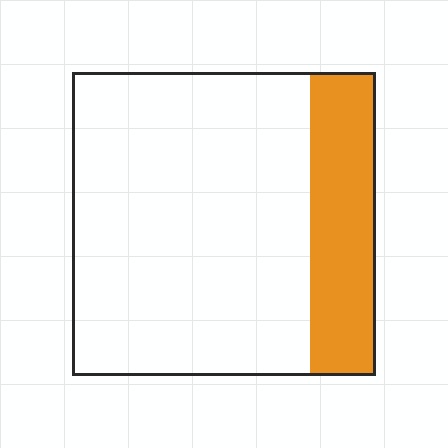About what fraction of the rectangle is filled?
About one fifth (1/5).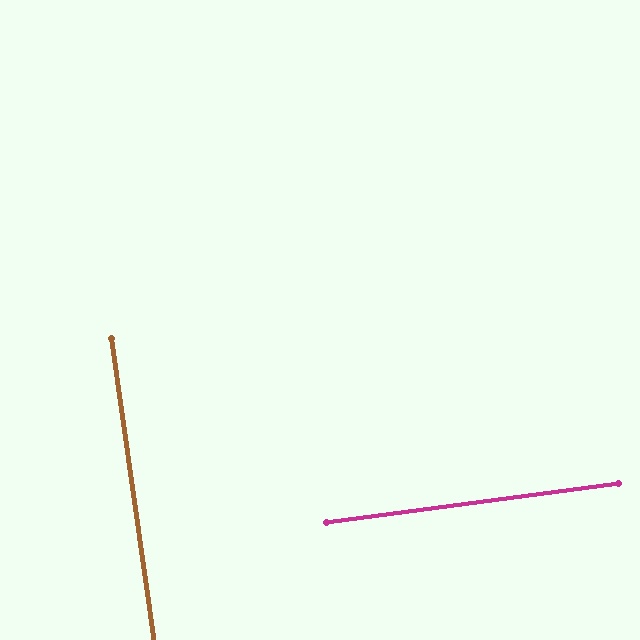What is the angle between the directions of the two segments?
Approximately 89 degrees.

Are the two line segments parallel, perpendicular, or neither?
Perpendicular — they meet at approximately 89°.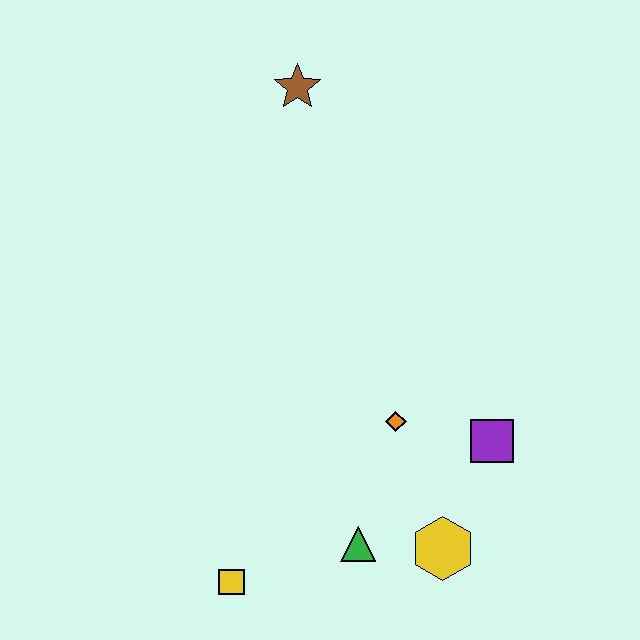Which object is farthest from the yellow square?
The brown star is farthest from the yellow square.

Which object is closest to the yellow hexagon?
The green triangle is closest to the yellow hexagon.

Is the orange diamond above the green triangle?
Yes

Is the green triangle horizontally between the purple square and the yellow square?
Yes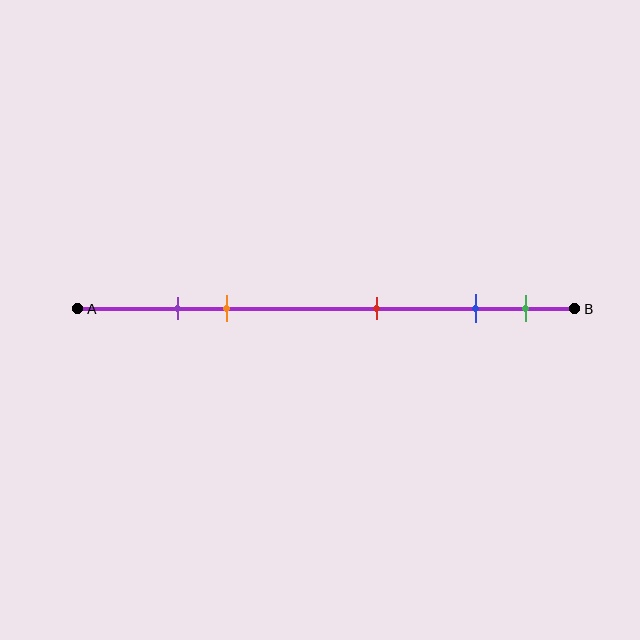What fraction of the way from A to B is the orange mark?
The orange mark is approximately 30% (0.3) of the way from A to B.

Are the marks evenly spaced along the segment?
No, the marks are not evenly spaced.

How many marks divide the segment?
There are 5 marks dividing the segment.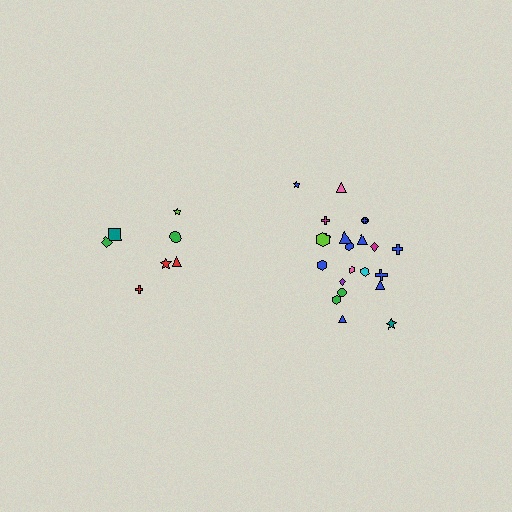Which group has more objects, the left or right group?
The right group.